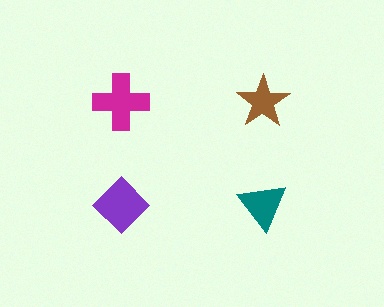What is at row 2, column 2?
A teal triangle.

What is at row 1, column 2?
A brown star.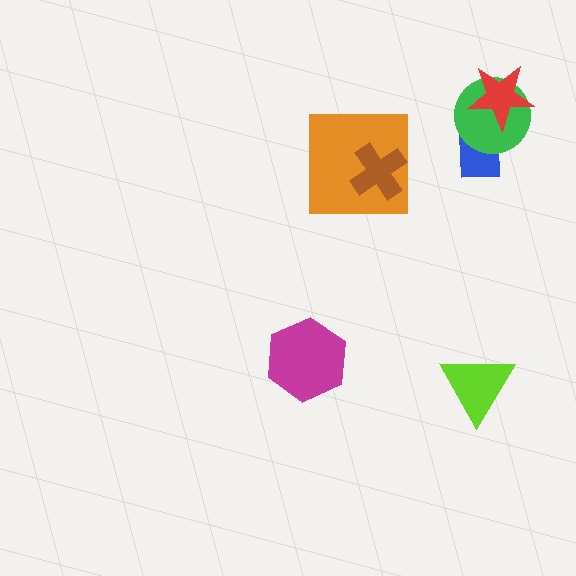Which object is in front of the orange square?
The brown cross is in front of the orange square.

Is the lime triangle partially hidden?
No, no other shape covers it.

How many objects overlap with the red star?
2 objects overlap with the red star.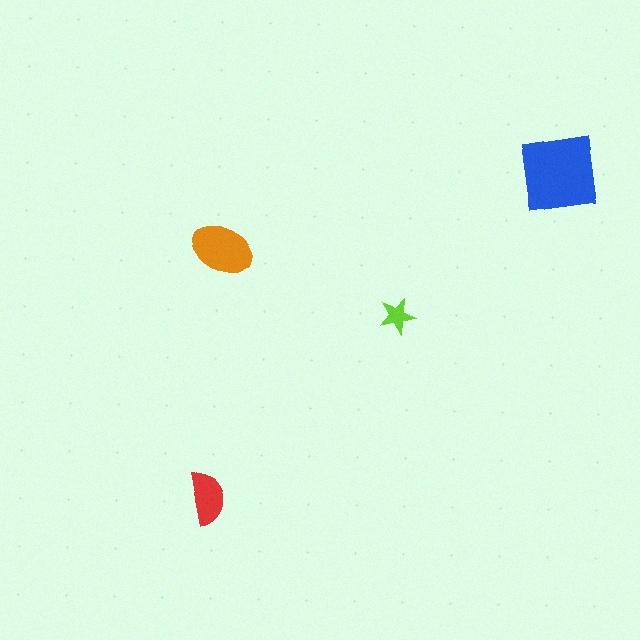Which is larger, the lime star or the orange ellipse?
The orange ellipse.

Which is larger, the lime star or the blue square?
The blue square.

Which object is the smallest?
The lime star.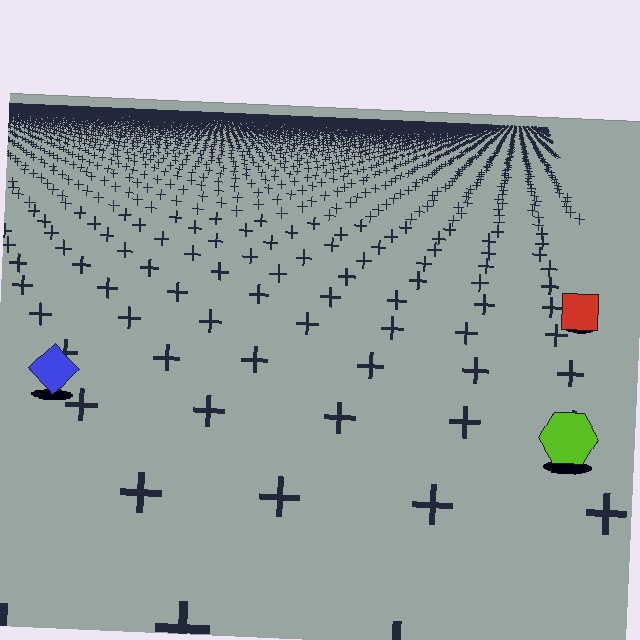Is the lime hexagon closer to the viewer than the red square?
Yes. The lime hexagon is closer — you can tell from the texture gradient: the ground texture is coarser near it.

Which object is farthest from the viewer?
The red square is farthest from the viewer. It appears smaller and the ground texture around it is denser.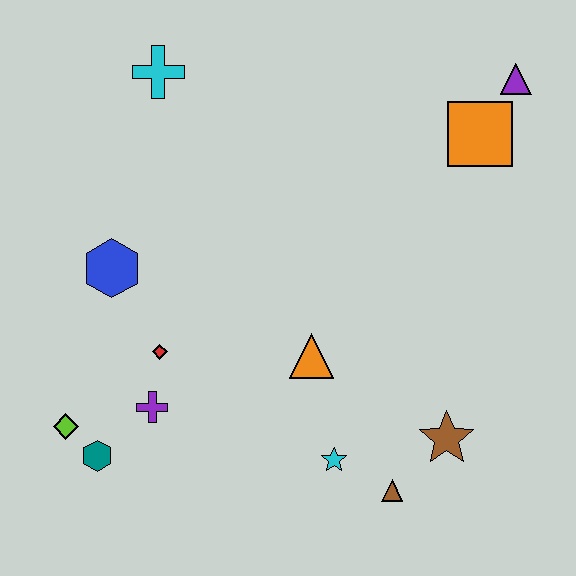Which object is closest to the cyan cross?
The blue hexagon is closest to the cyan cross.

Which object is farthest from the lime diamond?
The purple triangle is farthest from the lime diamond.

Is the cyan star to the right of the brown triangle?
No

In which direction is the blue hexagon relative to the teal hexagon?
The blue hexagon is above the teal hexagon.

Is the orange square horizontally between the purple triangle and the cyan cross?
Yes